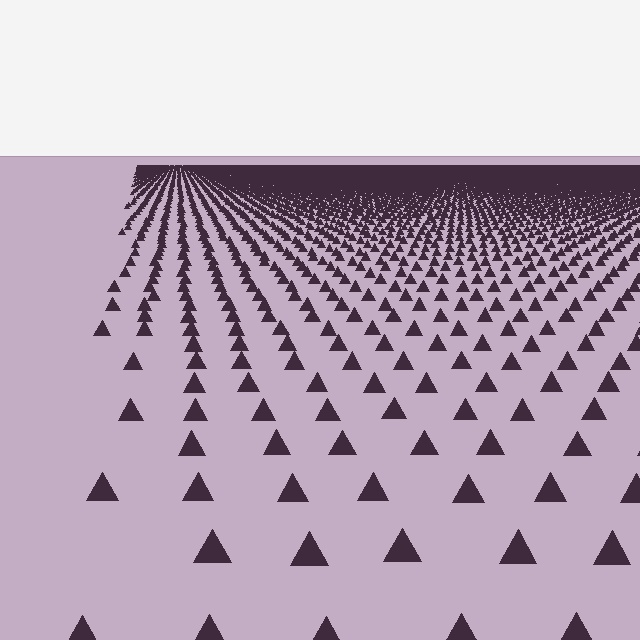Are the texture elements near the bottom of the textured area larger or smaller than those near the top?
Larger. Near the bottom, elements are closer to the viewer and appear at a bigger on-screen size.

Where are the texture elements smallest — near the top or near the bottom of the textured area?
Near the top.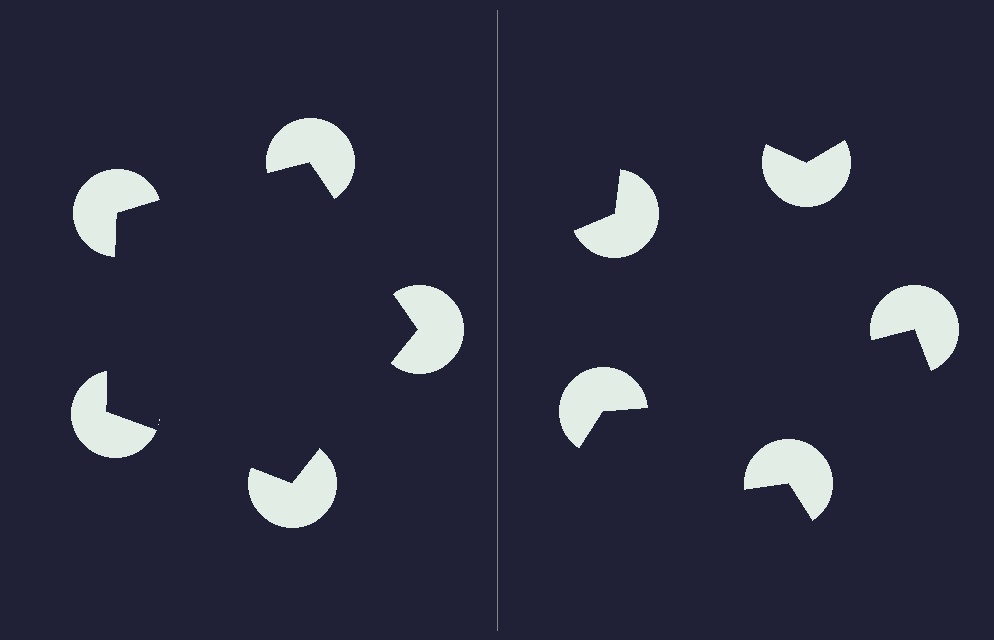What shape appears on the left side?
An illusory pentagon.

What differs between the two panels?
The pac-man discs are positioned identically on both sides; only the wedge orientations differ. On the left they align to a pentagon; on the right they are misaligned.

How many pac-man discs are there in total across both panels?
10 — 5 on each side.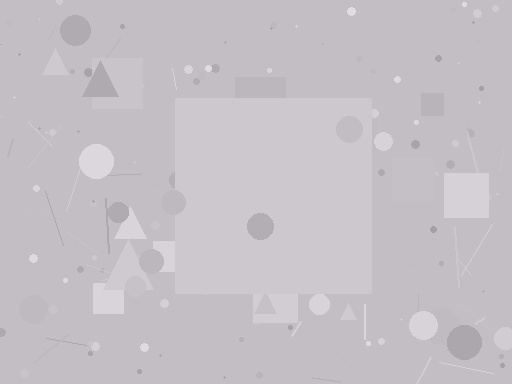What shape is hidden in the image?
A square is hidden in the image.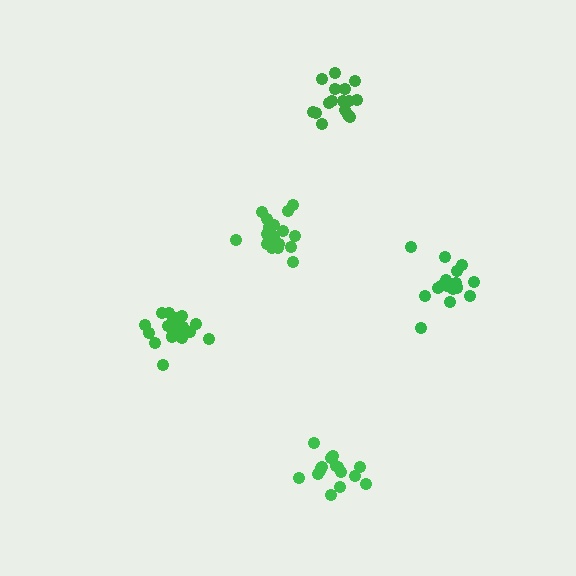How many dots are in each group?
Group 1: 17 dots, Group 2: 19 dots, Group 3: 16 dots, Group 4: 19 dots, Group 5: 16 dots (87 total).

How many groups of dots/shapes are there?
There are 5 groups.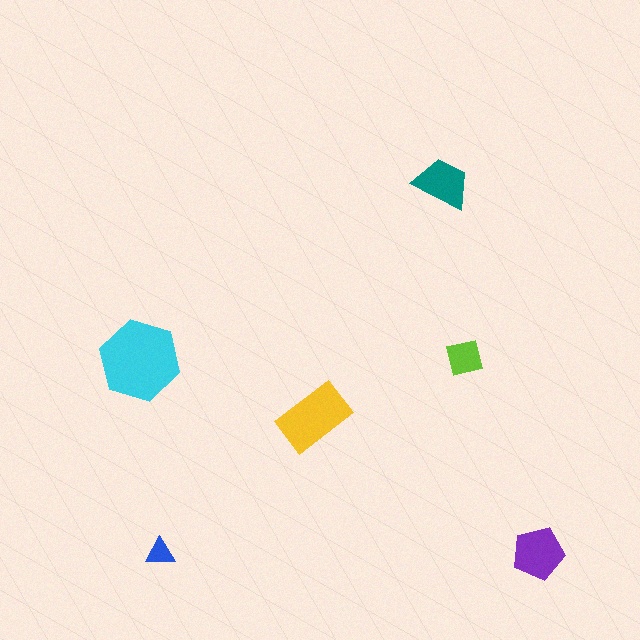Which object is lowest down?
The purple pentagon is bottommost.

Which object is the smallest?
The blue triangle.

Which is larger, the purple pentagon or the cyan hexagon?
The cyan hexagon.